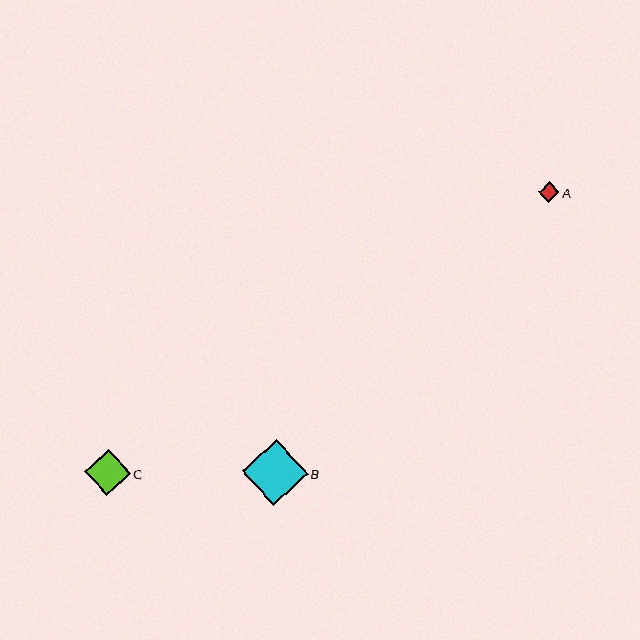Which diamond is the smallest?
Diamond A is the smallest with a size of approximately 21 pixels.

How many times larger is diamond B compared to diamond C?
Diamond B is approximately 1.4 times the size of diamond C.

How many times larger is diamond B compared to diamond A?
Diamond B is approximately 3.2 times the size of diamond A.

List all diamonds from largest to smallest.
From largest to smallest: B, C, A.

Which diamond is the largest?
Diamond B is the largest with a size of approximately 66 pixels.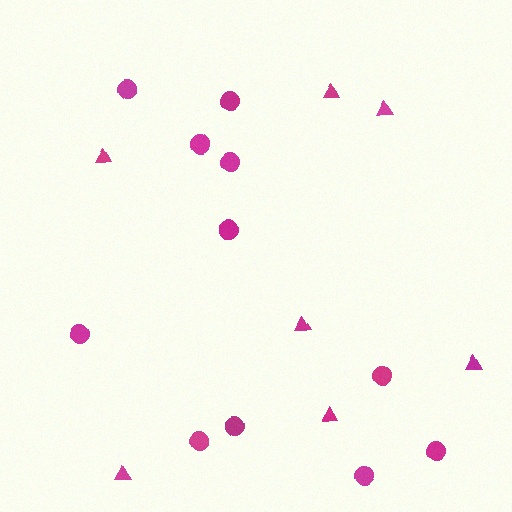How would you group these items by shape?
There are 2 groups: one group of circles (11) and one group of triangles (7).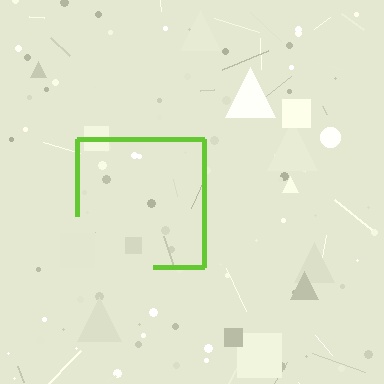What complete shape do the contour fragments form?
The contour fragments form a square.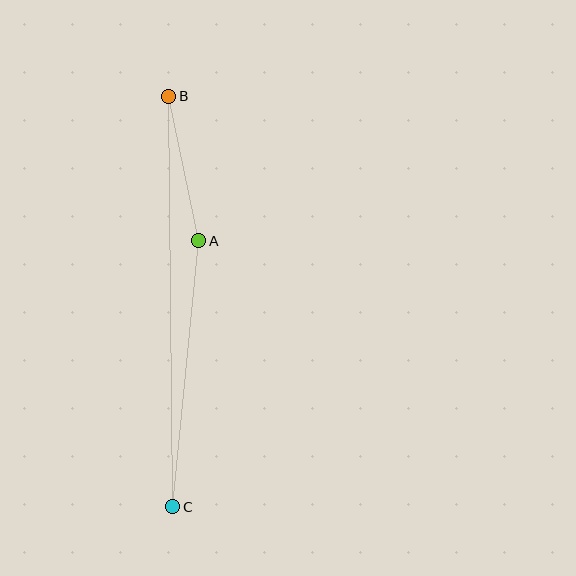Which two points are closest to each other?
Points A and B are closest to each other.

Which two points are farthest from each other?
Points B and C are farthest from each other.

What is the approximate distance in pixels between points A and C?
The distance between A and C is approximately 267 pixels.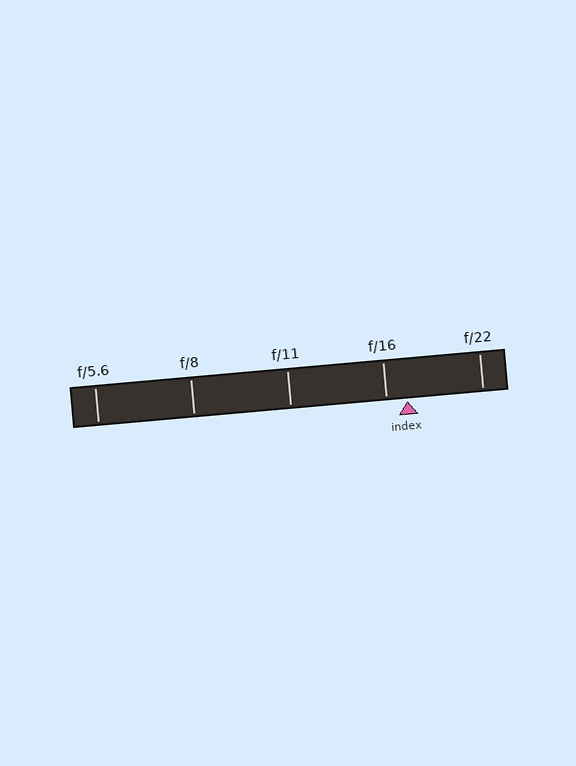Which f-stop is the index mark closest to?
The index mark is closest to f/16.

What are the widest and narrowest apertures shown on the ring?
The widest aperture shown is f/5.6 and the narrowest is f/22.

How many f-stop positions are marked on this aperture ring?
There are 5 f-stop positions marked.